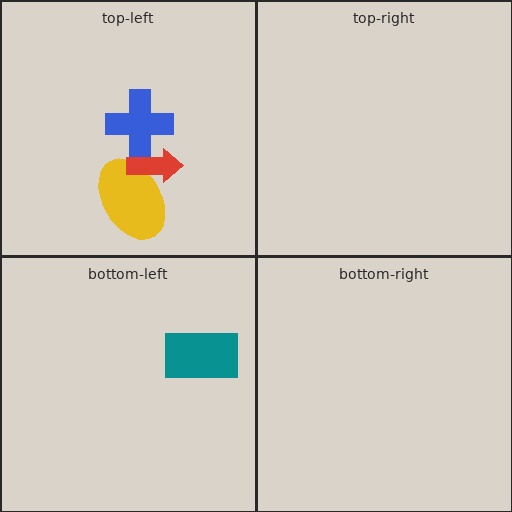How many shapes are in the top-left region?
3.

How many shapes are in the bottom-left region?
1.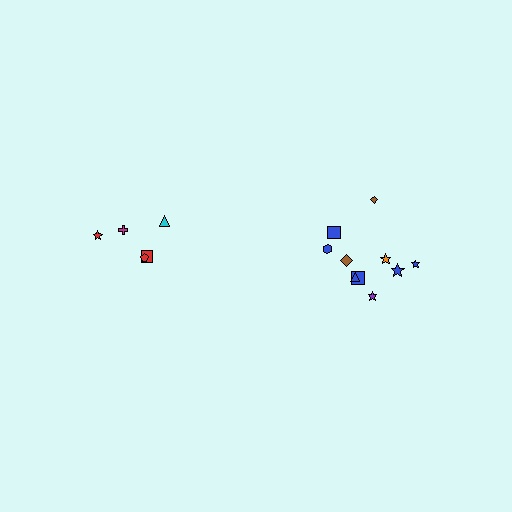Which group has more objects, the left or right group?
The right group.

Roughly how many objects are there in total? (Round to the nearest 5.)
Roughly 15 objects in total.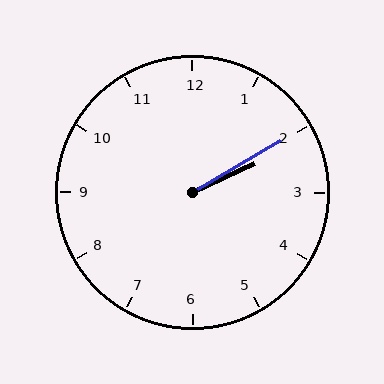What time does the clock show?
2:10.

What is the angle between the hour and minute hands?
Approximately 5 degrees.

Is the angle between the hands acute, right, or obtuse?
It is acute.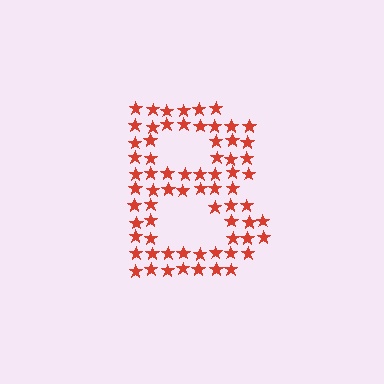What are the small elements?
The small elements are stars.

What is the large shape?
The large shape is the letter B.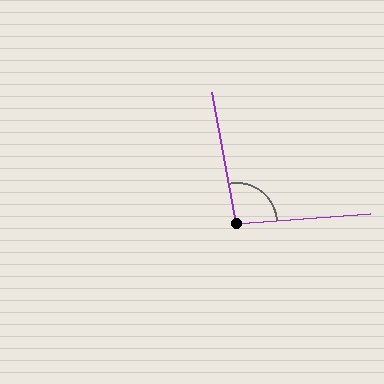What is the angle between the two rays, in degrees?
Approximately 96 degrees.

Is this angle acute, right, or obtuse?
It is obtuse.